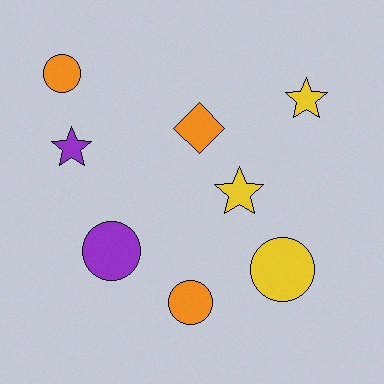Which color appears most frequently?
Orange, with 3 objects.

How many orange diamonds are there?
There is 1 orange diamond.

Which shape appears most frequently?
Circle, with 4 objects.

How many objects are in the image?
There are 8 objects.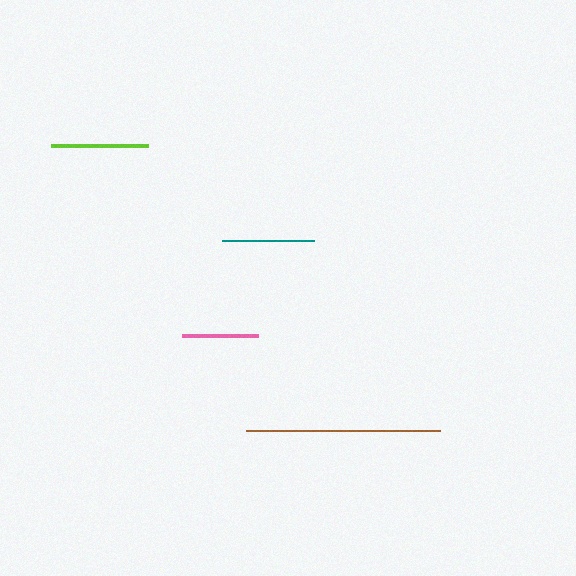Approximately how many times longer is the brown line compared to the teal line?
The brown line is approximately 2.1 times the length of the teal line.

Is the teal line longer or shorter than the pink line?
The teal line is longer than the pink line.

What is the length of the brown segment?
The brown segment is approximately 193 pixels long.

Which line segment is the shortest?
The pink line is the shortest at approximately 75 pixels.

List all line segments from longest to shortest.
From longest to shortest: brown, lime, teal, pink.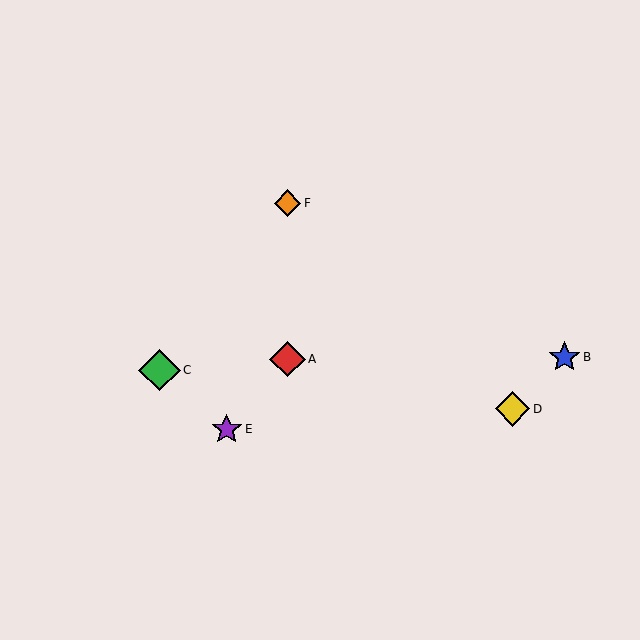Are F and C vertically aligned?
No, F is at x≈288 and C is at x≈160.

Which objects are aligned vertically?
Objects A, F are aligned vertically.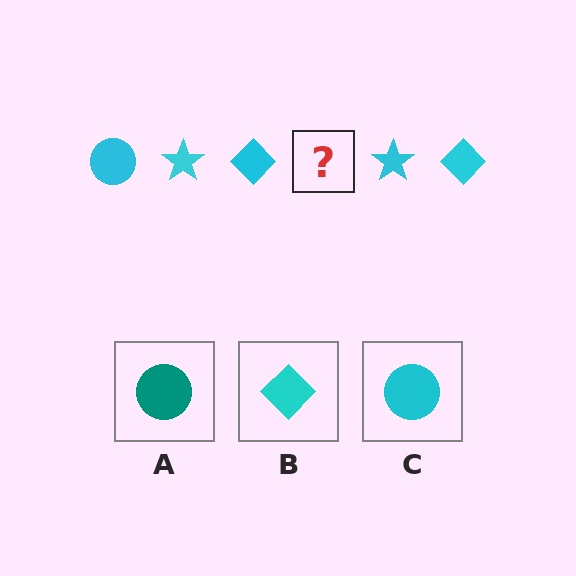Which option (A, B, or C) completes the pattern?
C.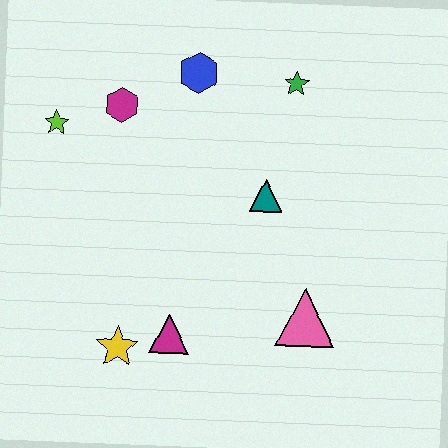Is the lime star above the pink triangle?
Yes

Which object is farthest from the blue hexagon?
The yellow star is farthest from the blue hexagon.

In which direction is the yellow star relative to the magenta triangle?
The yellow star is to the left of the magenta triangle.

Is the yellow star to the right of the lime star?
Yes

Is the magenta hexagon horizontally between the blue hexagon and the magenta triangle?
No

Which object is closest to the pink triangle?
The teal triangle is closest to the pink triangle.